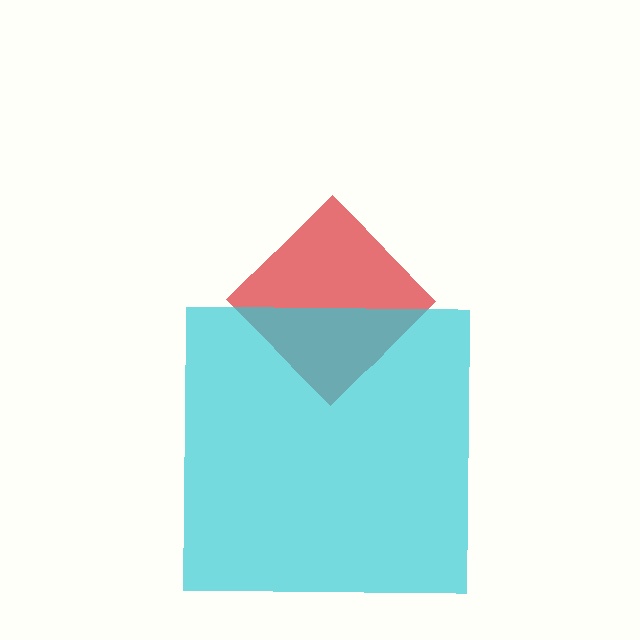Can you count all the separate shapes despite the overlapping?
Yes, there are 2 separate shapes.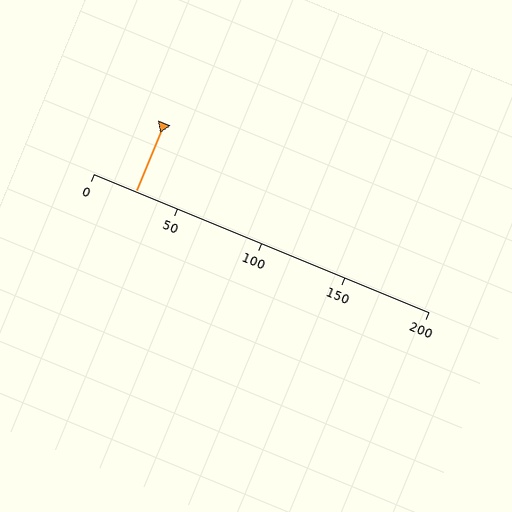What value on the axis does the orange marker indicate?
The marker indicates approximately 25.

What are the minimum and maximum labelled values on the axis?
The axis runs from 0 to 200.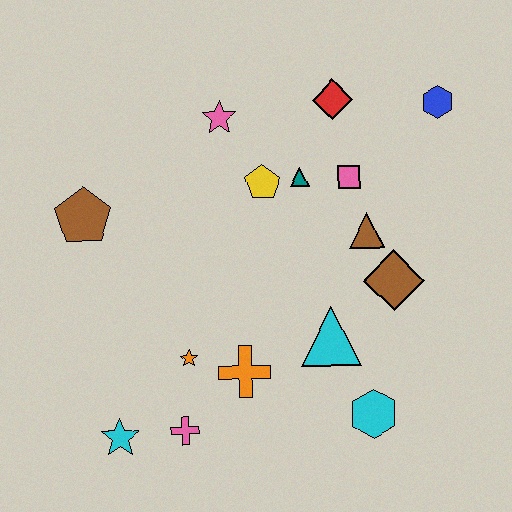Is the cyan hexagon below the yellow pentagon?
Yes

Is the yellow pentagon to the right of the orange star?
Yes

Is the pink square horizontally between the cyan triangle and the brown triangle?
Yes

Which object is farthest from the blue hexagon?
The cyan star is farthest from the blue hexagon.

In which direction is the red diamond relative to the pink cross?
The red diamond is above the pink cross.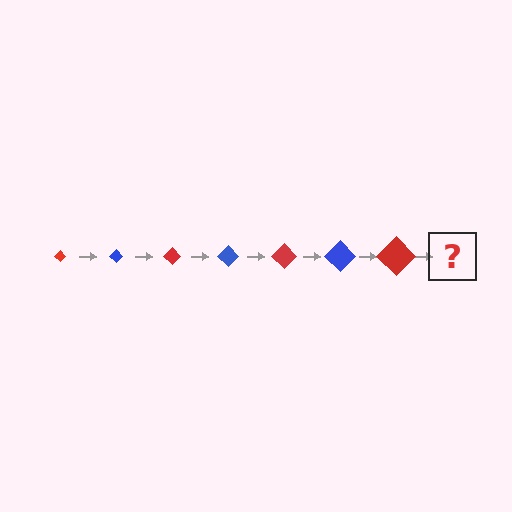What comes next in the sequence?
The next element should be a blue diamond, larger than the previous one.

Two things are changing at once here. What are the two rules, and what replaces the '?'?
The two rules are that the diamond grows larger each step and the color cycles through red and blue. The '?' should be a blue diamond, larger than the previous one.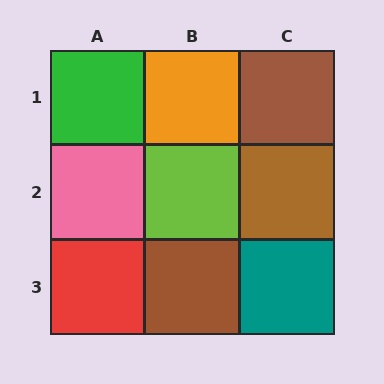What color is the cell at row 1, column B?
Orange.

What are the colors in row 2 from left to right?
Pink, lime, brown.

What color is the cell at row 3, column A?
Red.